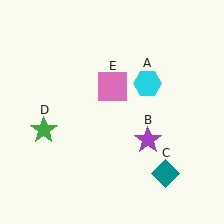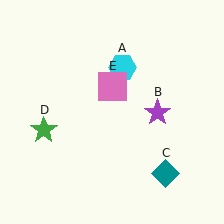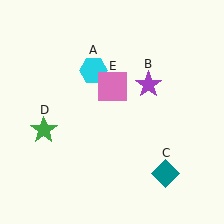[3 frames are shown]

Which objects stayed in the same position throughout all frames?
Teal diamond (object C) and green star (object D) and pink square (object E) remained stationary.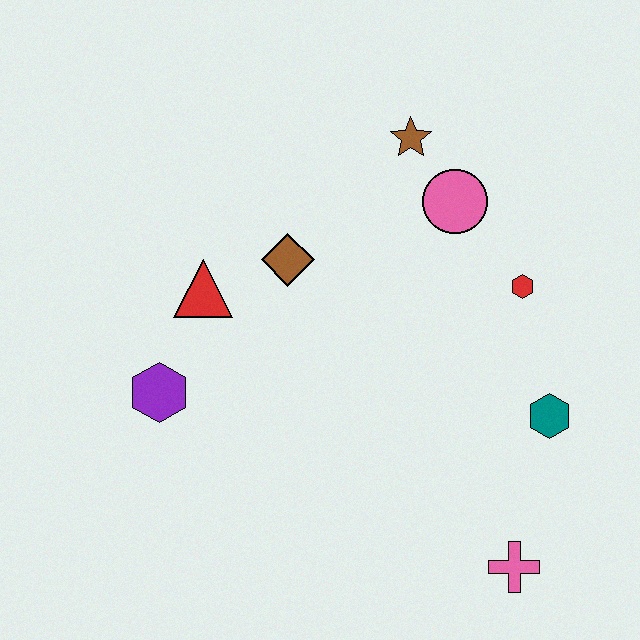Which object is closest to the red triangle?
The brown diamond is closest to the red triangle.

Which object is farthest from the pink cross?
The brown star is farthest from the pink cross.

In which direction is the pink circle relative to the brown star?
The pink circle is below the brown star.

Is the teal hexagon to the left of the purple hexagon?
No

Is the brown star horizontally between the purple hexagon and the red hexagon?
Yes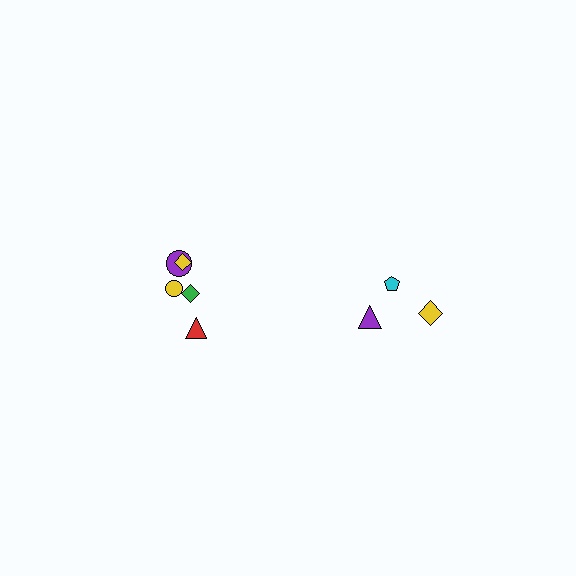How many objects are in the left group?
There are 5 objects.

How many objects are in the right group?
There are 3 objects.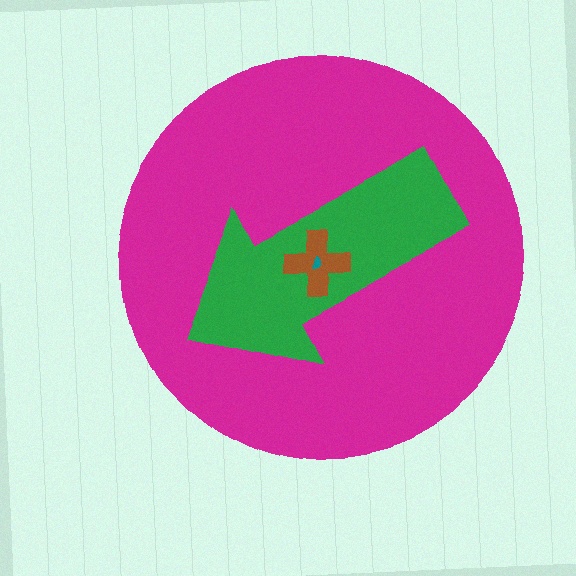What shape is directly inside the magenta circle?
The green arrow.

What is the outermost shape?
The magenta circle.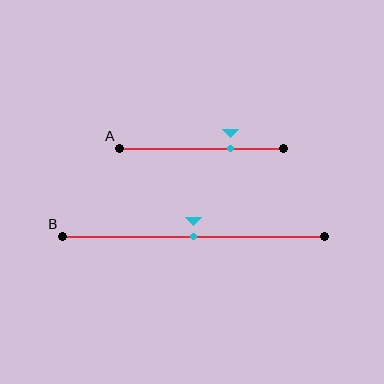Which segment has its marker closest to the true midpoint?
Segment B has its marker closest to the true midpoint.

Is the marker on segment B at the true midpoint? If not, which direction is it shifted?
Yes, the marker on segment B is at the true midpoint.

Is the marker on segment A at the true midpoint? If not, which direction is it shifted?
No, the marker on segment A is shifted to the right by about 18% of the segment length.